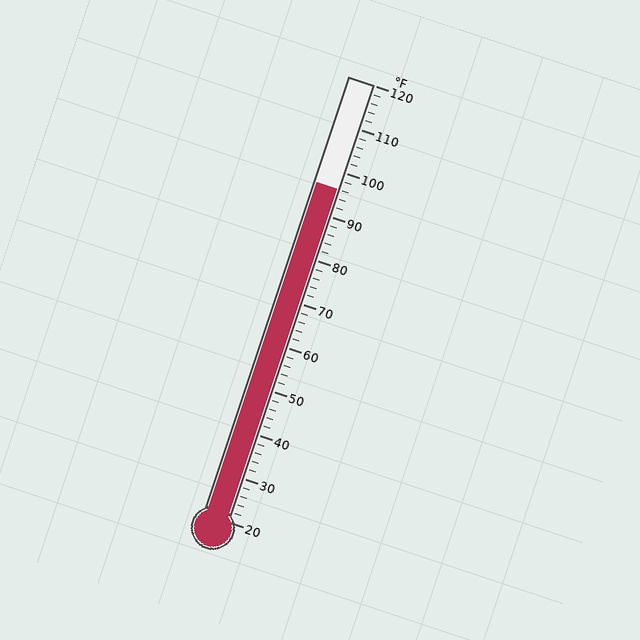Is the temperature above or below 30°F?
The temperature is above 30°F.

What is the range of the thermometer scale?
The thermometer scale ranges from 20°F to 120°F.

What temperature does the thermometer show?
The thermometer shows approximately 96°F.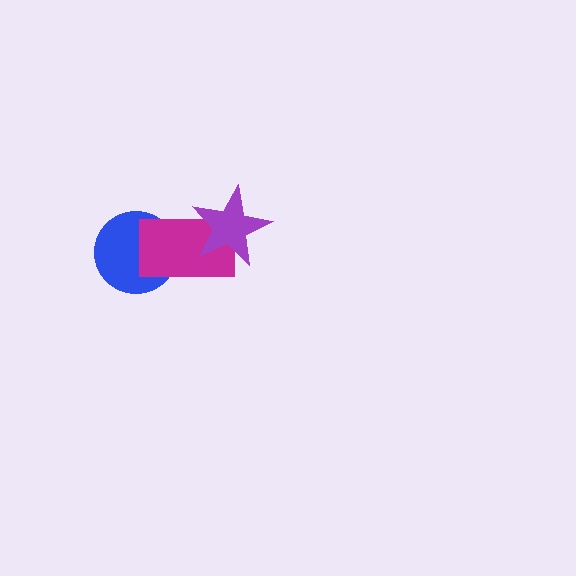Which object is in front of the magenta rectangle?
The purple star is in front of the magenta rectangle.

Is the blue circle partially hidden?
Yes, it is partially covered by another shape.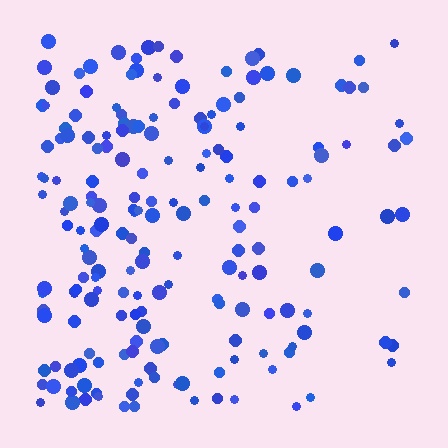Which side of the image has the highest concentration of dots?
The left.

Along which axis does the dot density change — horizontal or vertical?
Horizontal.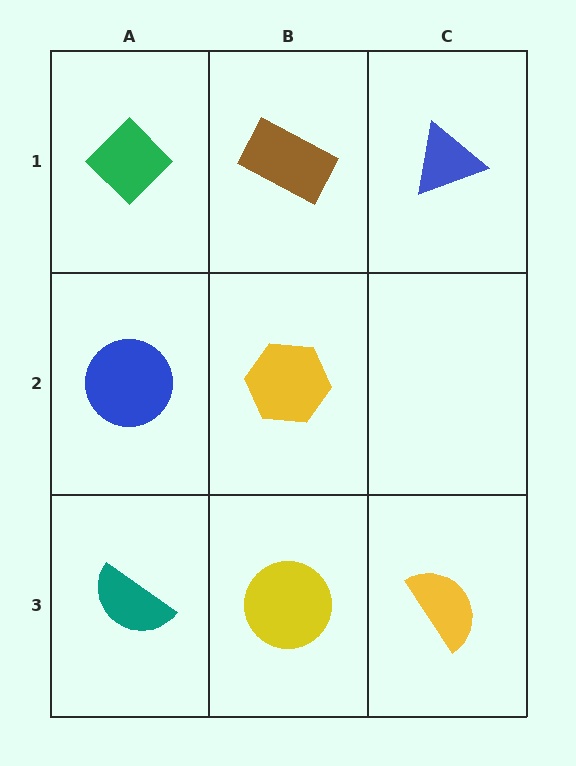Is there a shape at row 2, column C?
No, that cell is empty.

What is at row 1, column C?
A blue triangle.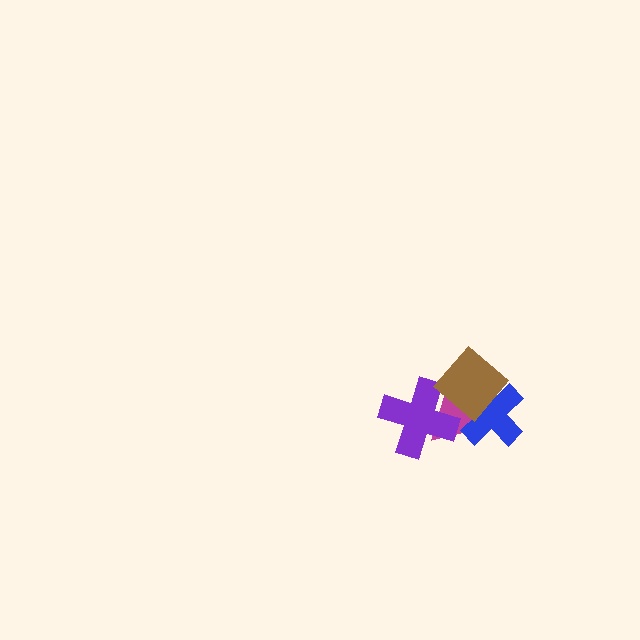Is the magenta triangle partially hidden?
Yes, it is partially covered by another shape.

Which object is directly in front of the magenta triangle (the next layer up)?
The purple cross is directly in front of the magenta triangle.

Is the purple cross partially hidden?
Yes, it is partially covered by another shape.